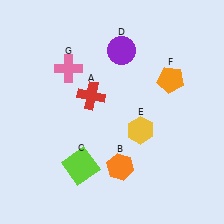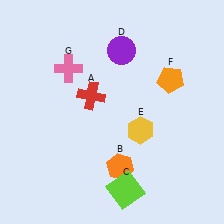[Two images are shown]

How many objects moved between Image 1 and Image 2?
1 object moved between the two images.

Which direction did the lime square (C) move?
The lime square (C) moved right.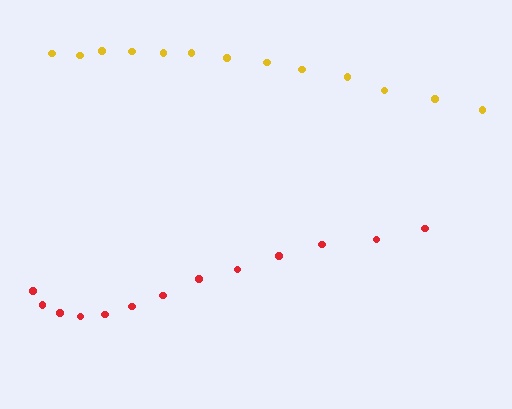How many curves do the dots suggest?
There are 2 distinct paths.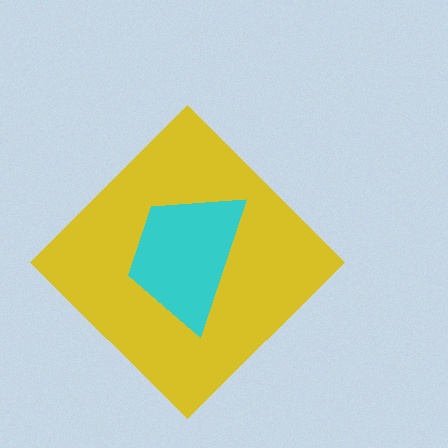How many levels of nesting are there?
2.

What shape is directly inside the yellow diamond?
The cyan trapezoid.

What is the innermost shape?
The cyan trapezoid.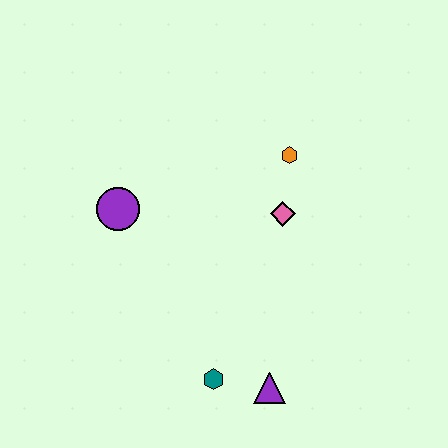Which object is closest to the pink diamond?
The orange hexagon is closest to the pink diamond.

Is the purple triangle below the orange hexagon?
Yes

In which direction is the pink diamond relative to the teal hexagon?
The pink diamond is above the teal hexagon.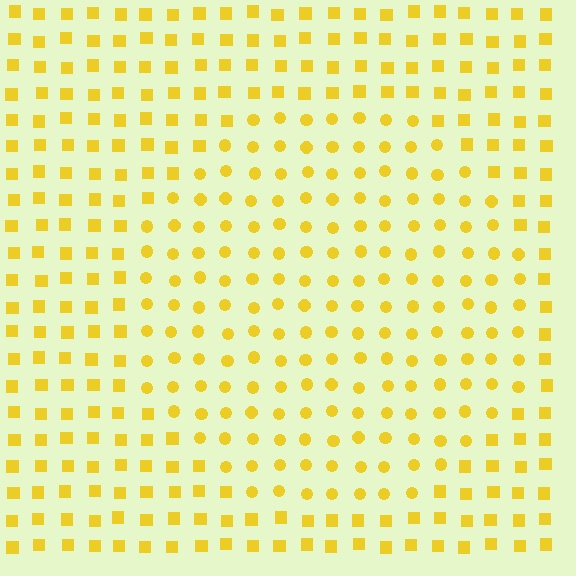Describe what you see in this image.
The image is filled with small yellow elements arranged in a uniform grid. A circle-shaped region contains circles, while the surrounding area contains squares. The boundary is defined purely by the change in element shape.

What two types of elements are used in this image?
The image uses circles inside the circle region and squares outside it.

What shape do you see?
I see a circle.